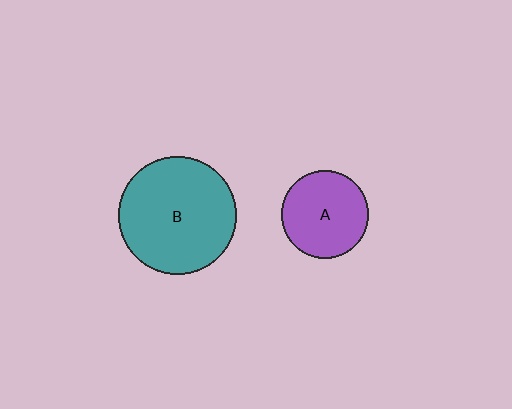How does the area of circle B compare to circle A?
Approximately 1.8 times.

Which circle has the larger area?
Circle B (teal).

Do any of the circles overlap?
No, none of the circles overlap.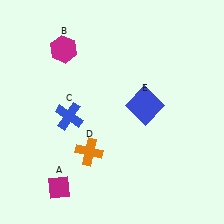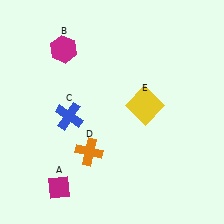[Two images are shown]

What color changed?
The square (E) changed from blue in Image 1 to yellow in Image 2.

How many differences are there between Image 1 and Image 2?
There is 1 difference between the two images.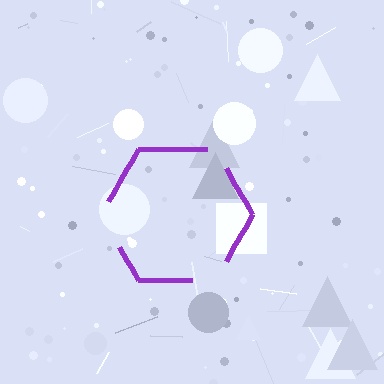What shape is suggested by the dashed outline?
The dashed outline suggests a hexagon.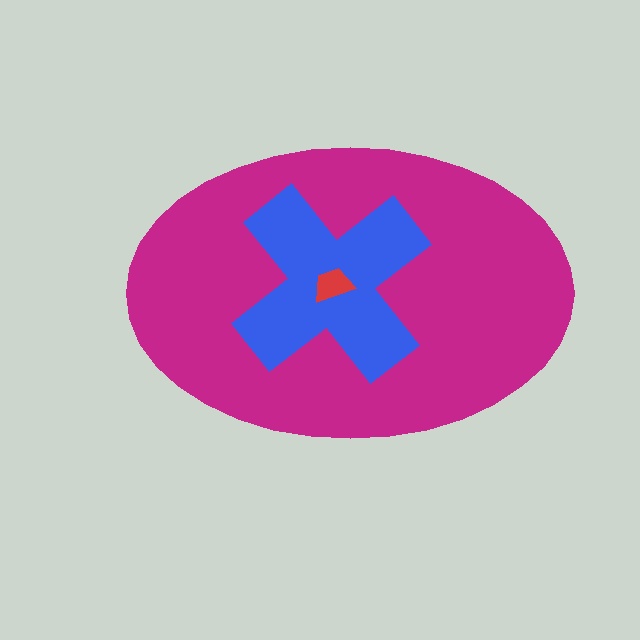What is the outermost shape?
The magenta ellipse.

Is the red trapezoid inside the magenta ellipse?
Yes.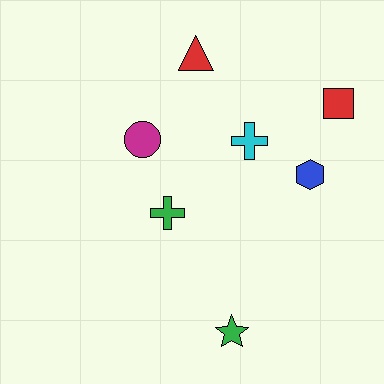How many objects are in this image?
There are 7 objects.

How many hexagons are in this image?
There is 1 hexagon.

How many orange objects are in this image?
There are no orange objects.